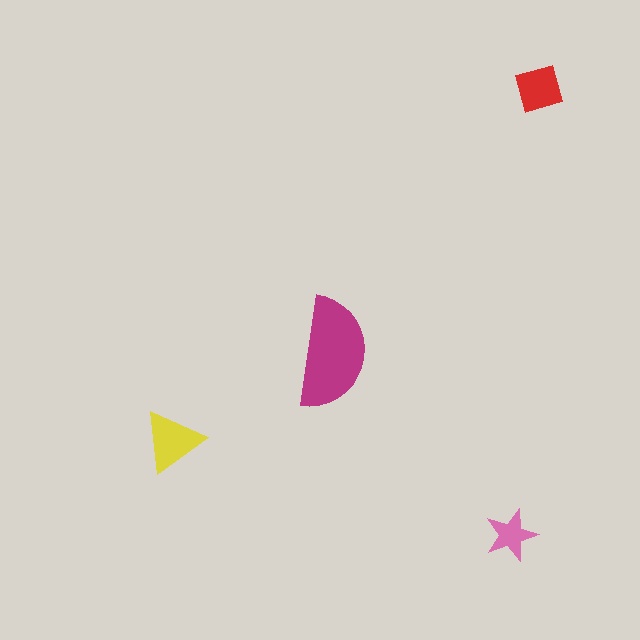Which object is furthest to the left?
The yellow triangle is leftmost.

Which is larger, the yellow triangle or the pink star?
The yellow triangle.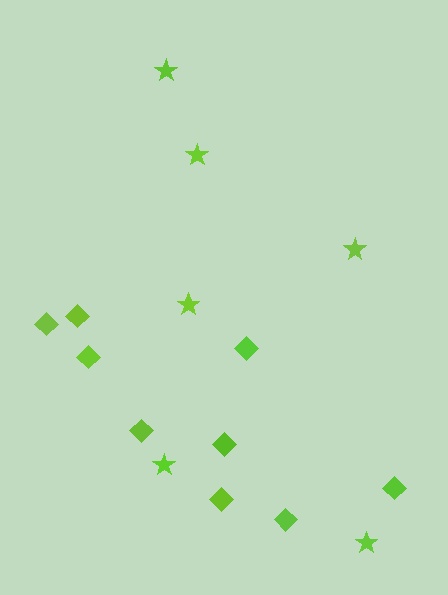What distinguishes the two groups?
There are 2 groups: one group of stars (6) and one group of diamonds (9).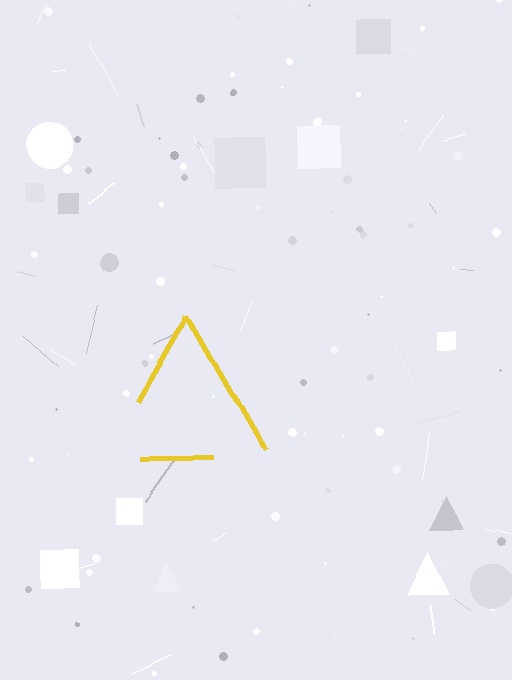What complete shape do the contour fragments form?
The contour fragments form a triangle.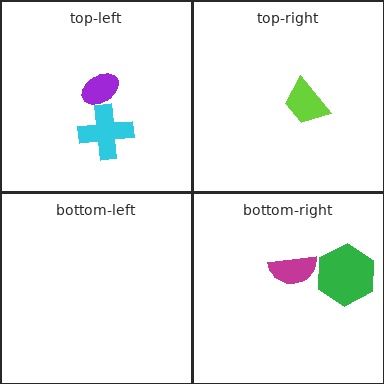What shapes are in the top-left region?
The purple ellipse, the cyan cross.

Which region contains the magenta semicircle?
The bottom-right region.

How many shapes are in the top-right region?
1.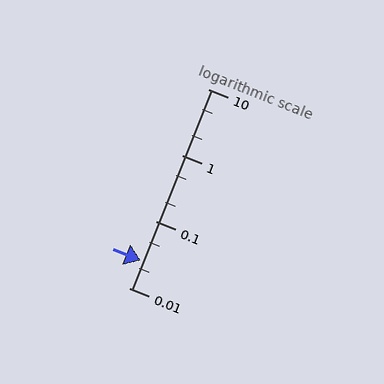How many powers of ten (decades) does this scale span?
The scale spans 3 decades, from 0.01 to 10.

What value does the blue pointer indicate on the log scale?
The pointer indicates approximately 0.026.